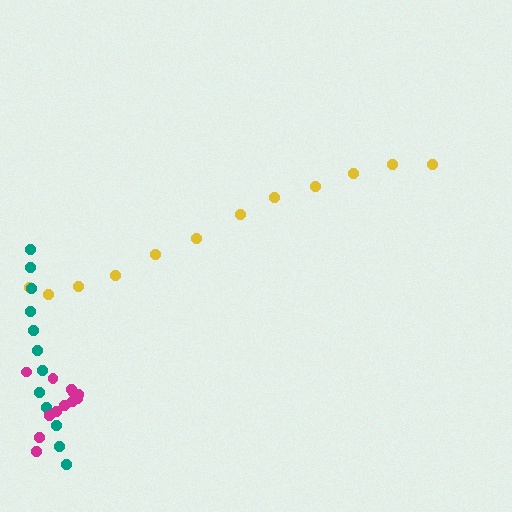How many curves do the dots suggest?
There are 3 distinct paths.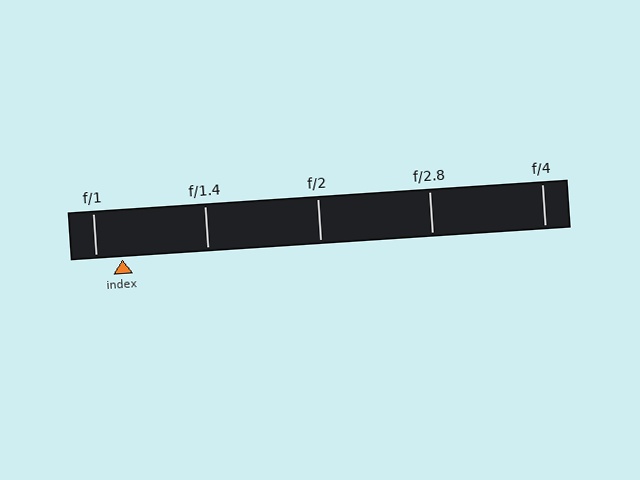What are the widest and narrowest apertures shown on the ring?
The widest aperture shown is f/1 and the narrowest is f/4.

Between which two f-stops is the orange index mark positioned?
The index mark is between f/1 and f/1.4.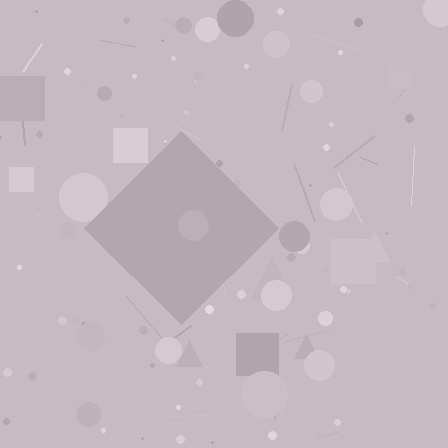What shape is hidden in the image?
A diamond is hidden in the image.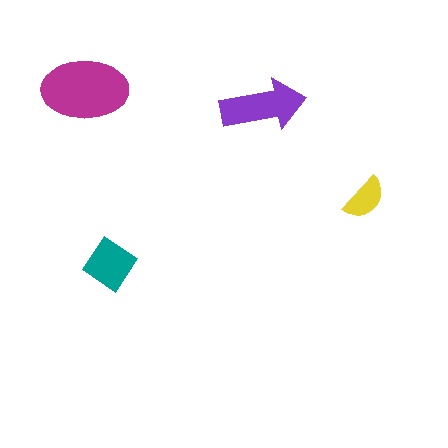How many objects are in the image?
There are 4 objects in the image.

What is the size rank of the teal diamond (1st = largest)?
3rd.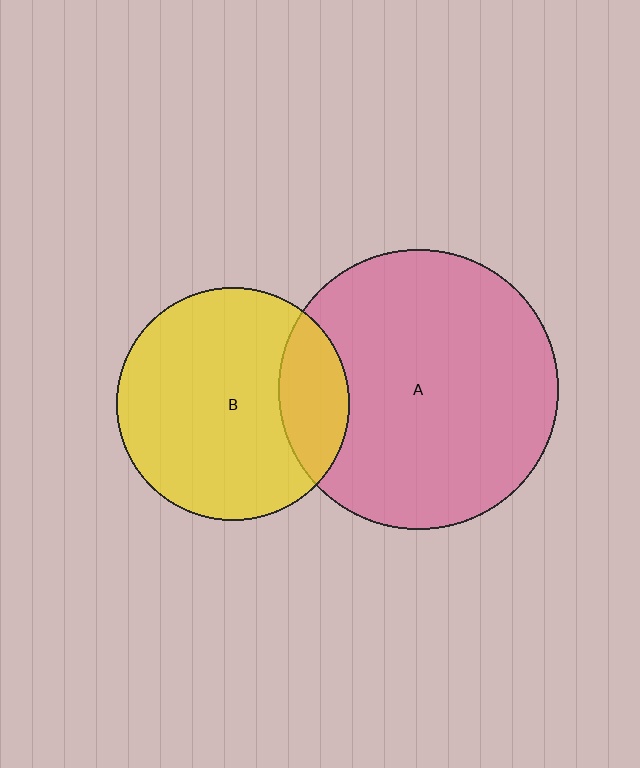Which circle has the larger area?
Circle A (pink).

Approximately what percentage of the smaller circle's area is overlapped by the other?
Approximately 20%.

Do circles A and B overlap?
Yes.